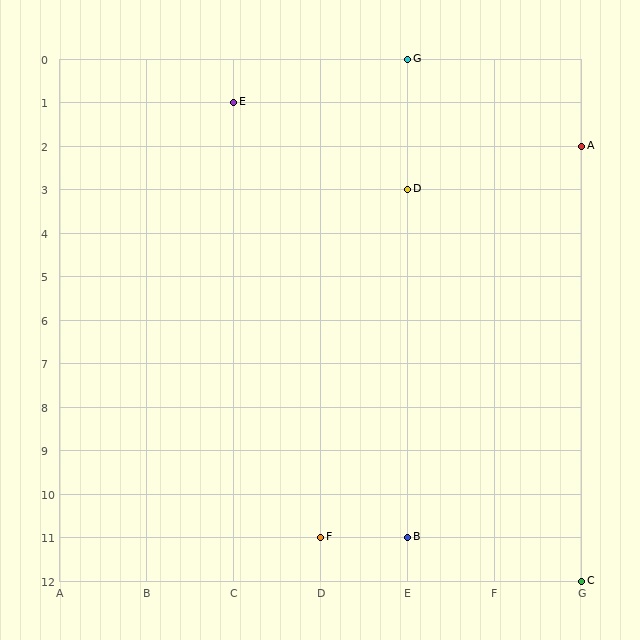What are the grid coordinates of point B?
Point B is at grid coordinates (E, 11).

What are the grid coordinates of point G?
Point G is at grid coordinates (E, 0).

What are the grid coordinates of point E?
Point E is at grid coordinates (C, 1).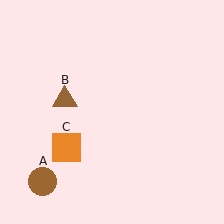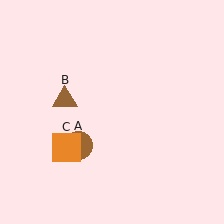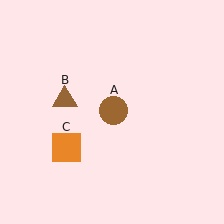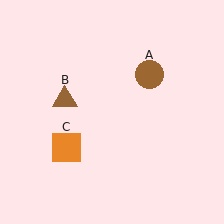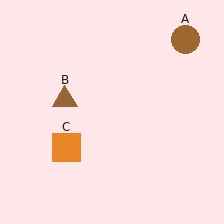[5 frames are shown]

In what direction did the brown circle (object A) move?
The brown circle (object A) moved up and to the right.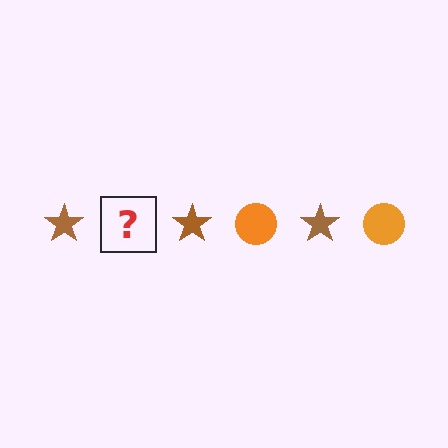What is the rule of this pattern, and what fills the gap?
The rule is that the pattern alternates between brown star and orange circle. The gap should be filled with an orange circle.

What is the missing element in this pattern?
The missing element is an orange circle.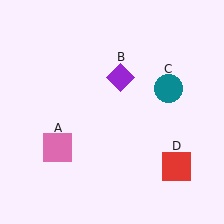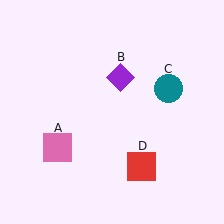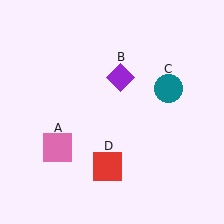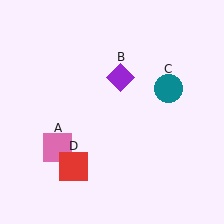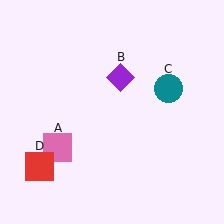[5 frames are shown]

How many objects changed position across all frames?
1 object changed position: red square (object D).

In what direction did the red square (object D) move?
The red square (object D) moved left.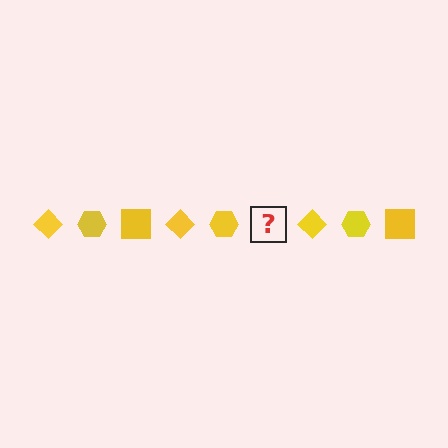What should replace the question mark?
The question mark should be replaced with a yellow square.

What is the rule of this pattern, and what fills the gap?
The rule is that the pattern cycles through diamond, hexagon, square shapes in yellow. The gap should be filled with a yellow square.